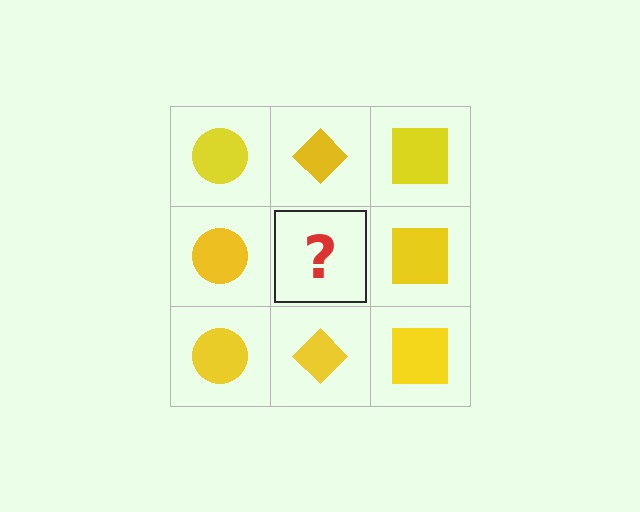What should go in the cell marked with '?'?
The missing cell should contain a yellow diamond.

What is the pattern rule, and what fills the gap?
The rule is that each column has a consistent shape. The gap should be filled with a yellow diamond.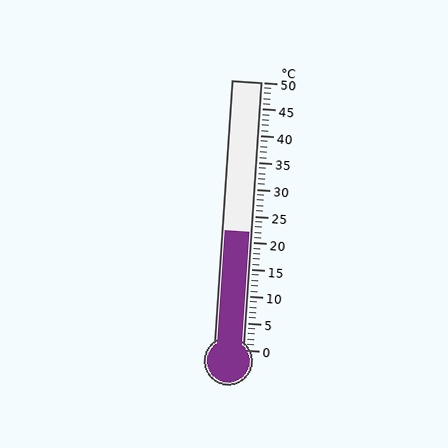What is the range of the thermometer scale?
The thermometer scale ranges from 0°C to 50°C.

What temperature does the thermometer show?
The thermometer shows approximately 22°C.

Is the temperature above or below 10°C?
The temperature is above 10°C.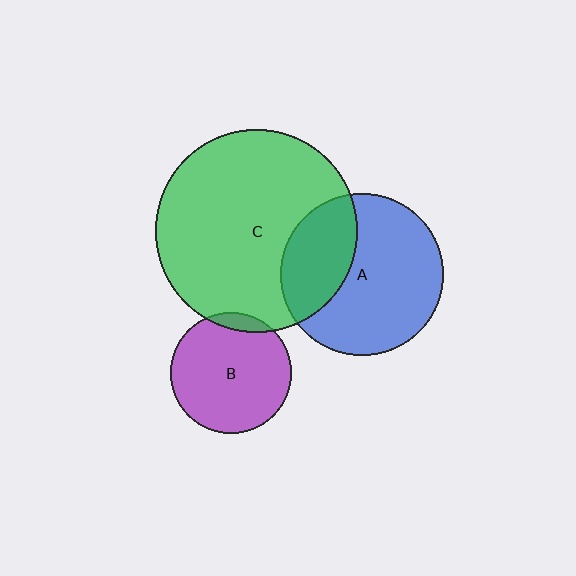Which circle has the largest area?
Circle C (green).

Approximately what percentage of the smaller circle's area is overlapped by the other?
Approximately 5%.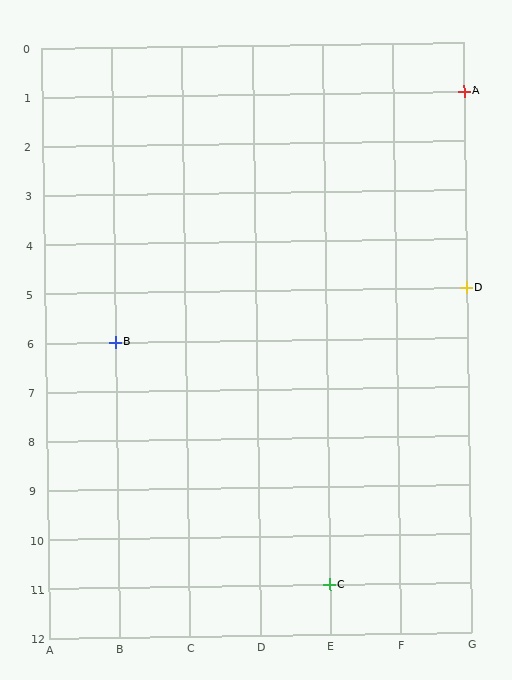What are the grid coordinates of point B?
Point B is at grid coordinates (B, 6).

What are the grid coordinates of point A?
Point A is at grid coordinates (G, 1).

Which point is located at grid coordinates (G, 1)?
Point A is at (G, 1).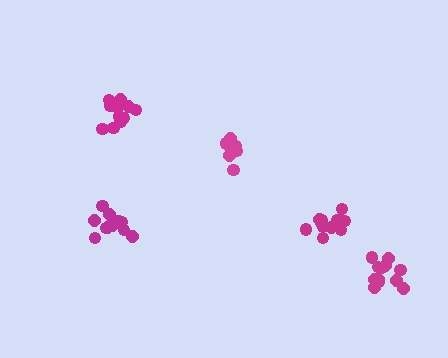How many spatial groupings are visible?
There are 5 spatial groupings.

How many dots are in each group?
Group 1: 8 dots, Group 2: 12 dots, Group 3: 13 dots, Group 4: 12 dots, Group 5: 12 dots (57 total).